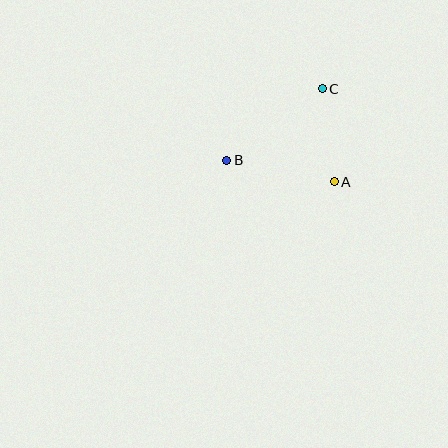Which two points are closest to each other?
Points A and C are closest to each other.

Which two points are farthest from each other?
Points B and C are farthest from each other.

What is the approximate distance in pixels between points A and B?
The distance between A and B is approximately 110 pixels.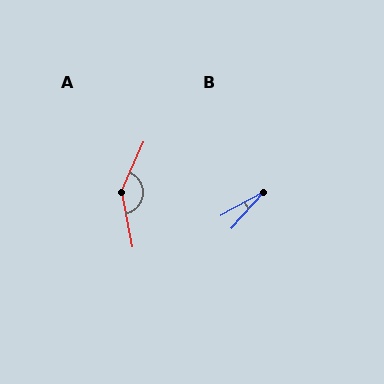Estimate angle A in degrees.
Approximately 145 degrees.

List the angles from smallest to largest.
B (20°), A (145°).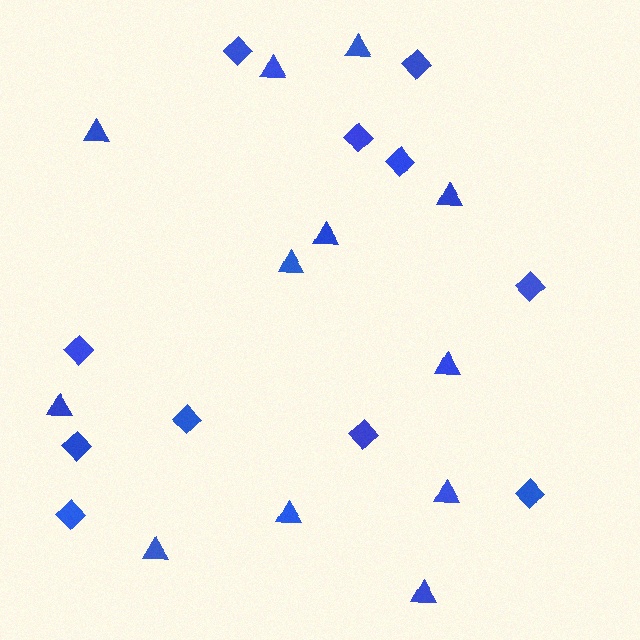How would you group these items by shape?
There are 2 groups: one group of triangles (12) and one group of diamonds (11).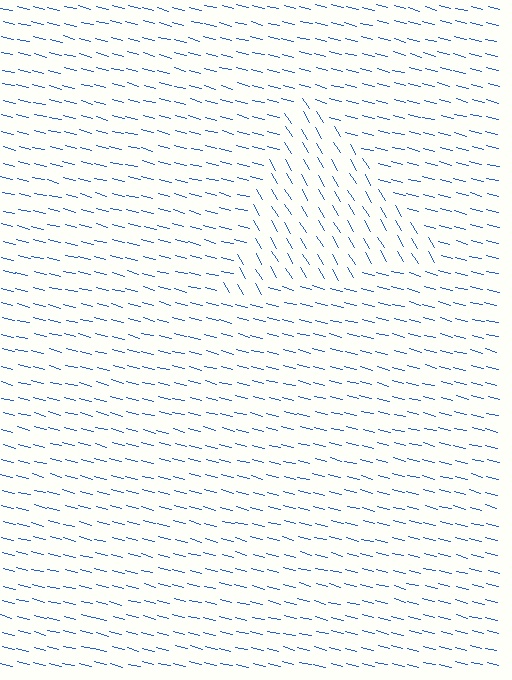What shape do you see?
I see a triangle.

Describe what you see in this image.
The image is filled with small blue line segments. A triangle region in the image has lines oriented differently from the surrounding lines, creating a visible texture boundary.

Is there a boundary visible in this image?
Yes, there is a texture boundary formed by a change in line orientation.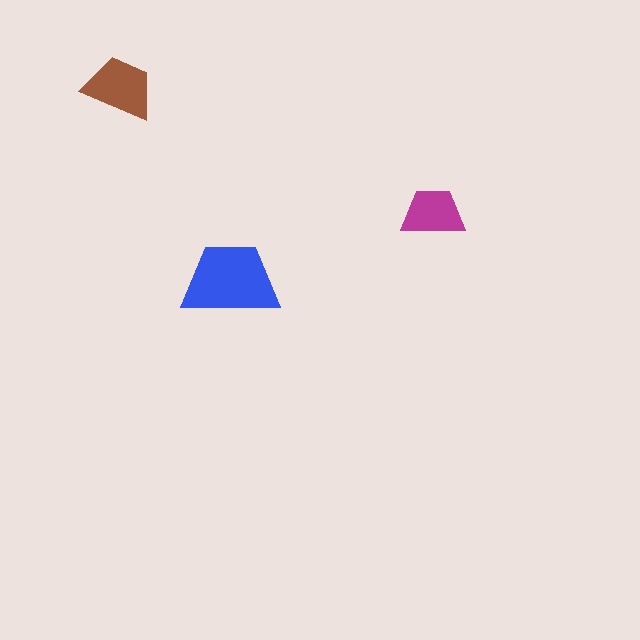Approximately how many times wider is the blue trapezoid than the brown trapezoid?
About 1.5 times wider.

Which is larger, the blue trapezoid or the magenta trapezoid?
The blue one.